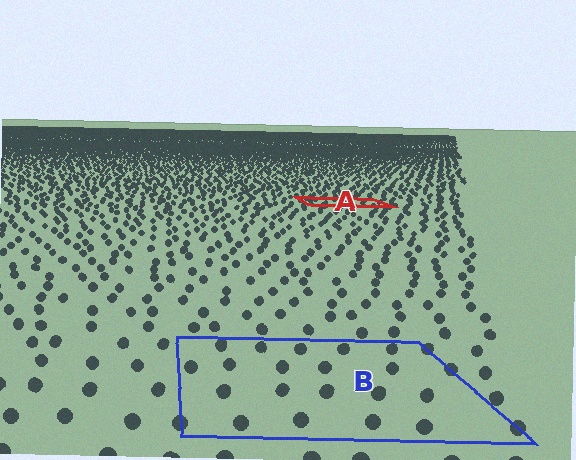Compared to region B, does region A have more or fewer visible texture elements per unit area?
Region A has more texture elements per unit area — they are packed more densely because it is farther away.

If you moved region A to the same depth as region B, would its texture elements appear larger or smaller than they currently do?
They would appear larger. At a closer depth, the same texture elements are projected at a bigger on-screen size.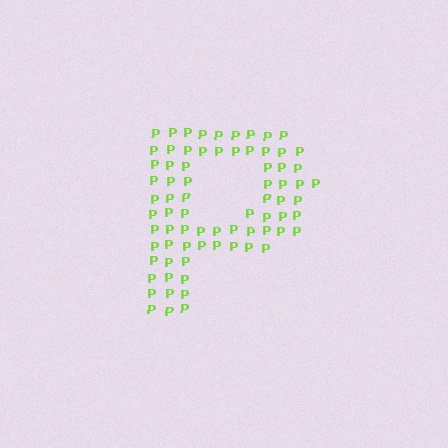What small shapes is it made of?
It is made of small letter P's.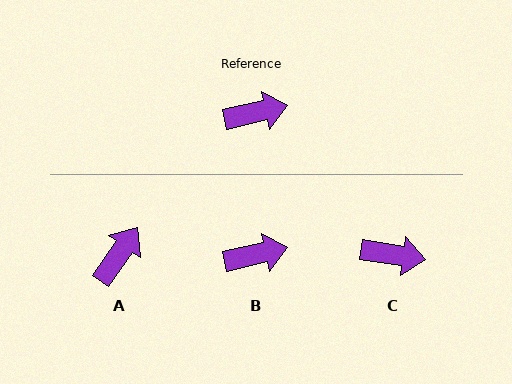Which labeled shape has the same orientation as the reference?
B.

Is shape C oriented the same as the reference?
No, it is off by about 21 degrees.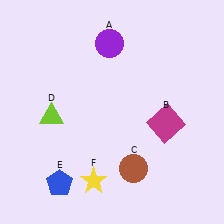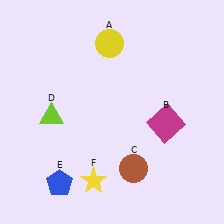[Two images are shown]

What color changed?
The circle (A) changed from purple in Image 1 to yellow in Image 2.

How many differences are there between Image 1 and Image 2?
There is 1 difference between the two images.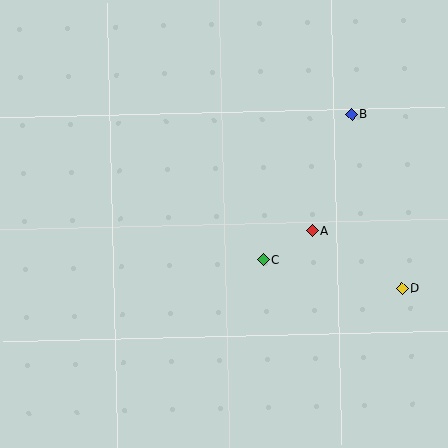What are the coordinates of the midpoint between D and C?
The midpoint between D and C is at (333, 274).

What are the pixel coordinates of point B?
Point B is at (352, 114).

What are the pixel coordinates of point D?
Point D is at (402, 288).